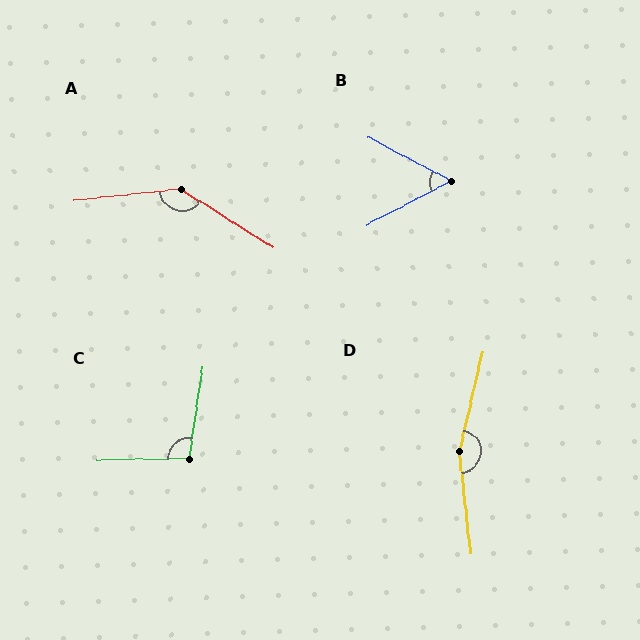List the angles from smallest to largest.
B (55°), C (99°), A (141°), D (160°).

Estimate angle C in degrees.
Approximately 99 degrees.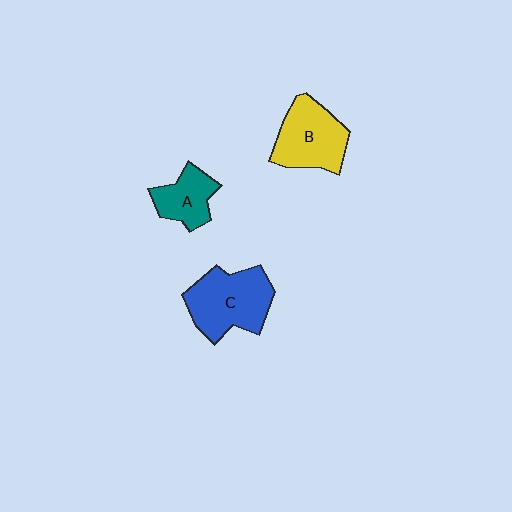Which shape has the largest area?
Shape C (blue).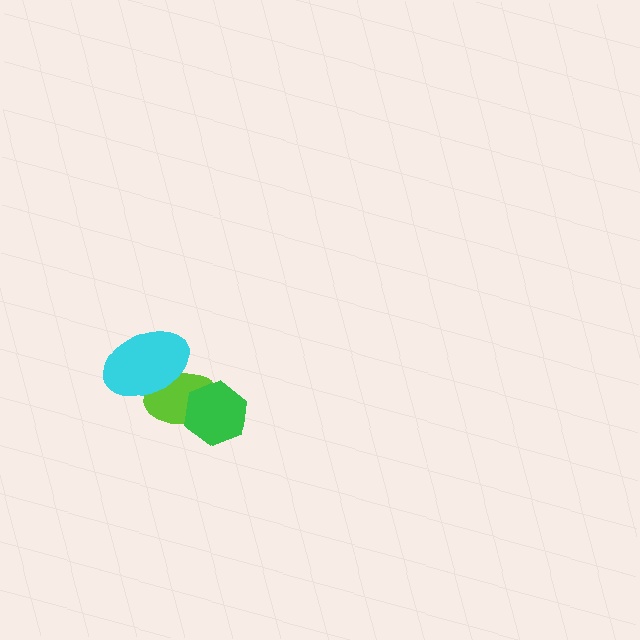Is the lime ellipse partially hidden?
Yes, it is partially covered by another shape.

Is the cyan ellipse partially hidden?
No, no other shape covers it.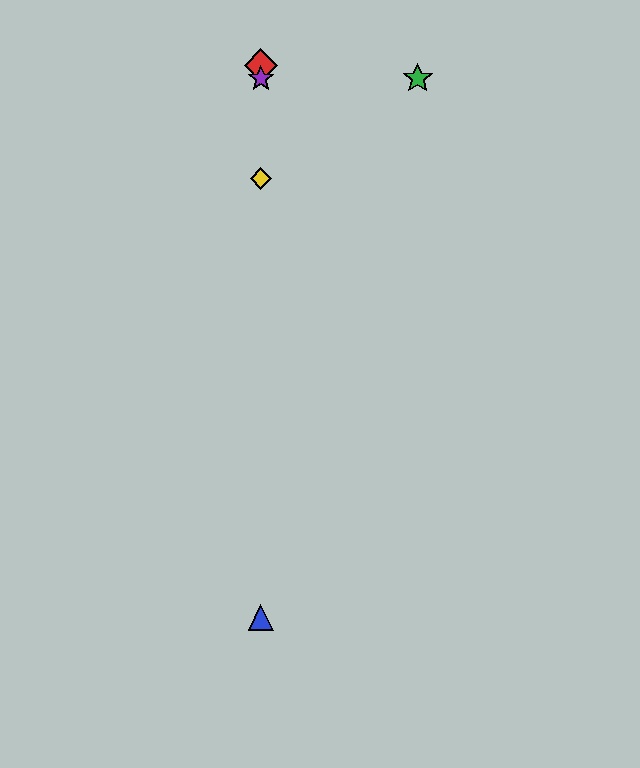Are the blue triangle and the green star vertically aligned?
No, the blue triangle is at x≈261 and the green star is at x≈418.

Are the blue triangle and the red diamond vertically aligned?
Yes, both are at x≈261.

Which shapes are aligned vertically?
The red diamond, the blue triangle, the yellow diamond, the purple star are aligned vertically.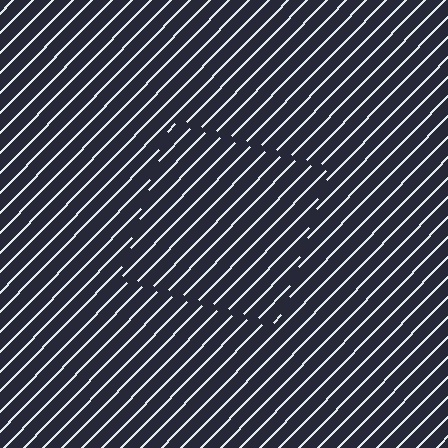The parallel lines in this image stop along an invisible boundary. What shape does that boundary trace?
An illusory square. The interior of the shape contains the same grating, shifted by half a period — the contour is defined by the phase discontinuity where line-ends from the inner and outer gratings abut.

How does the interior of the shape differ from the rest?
The interior of the shape contains the same grating, shifted by half a period — the contour is defined by the phase discontinuity where line-ends from the inner and outer gratings abut.